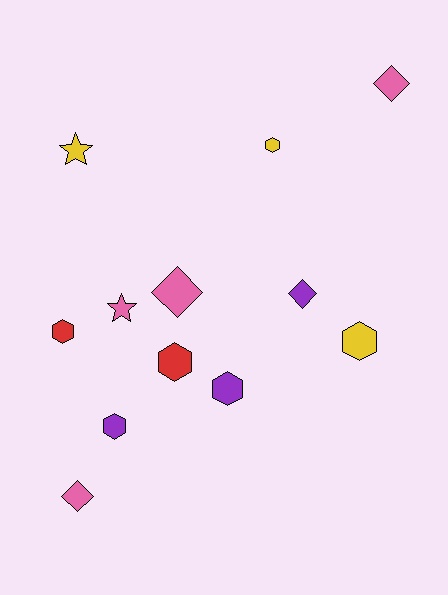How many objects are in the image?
There are 12 objects.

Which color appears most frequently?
Pink, with 4 objects.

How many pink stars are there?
There is 1 pink star.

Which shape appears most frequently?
Hexagon, with 6 objects.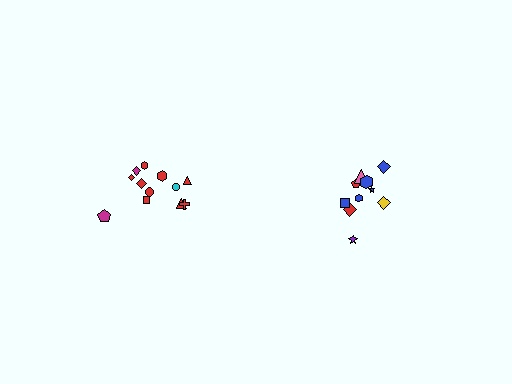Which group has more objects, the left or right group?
The left group.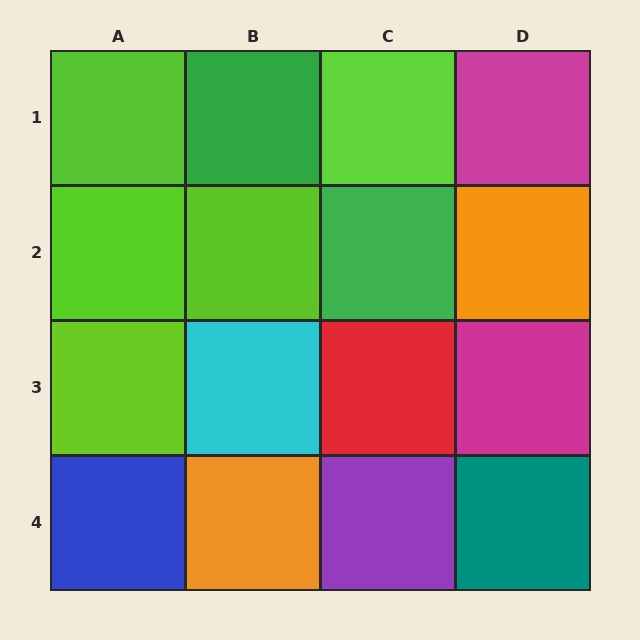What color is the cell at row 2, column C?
Green.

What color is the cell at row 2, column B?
Lime.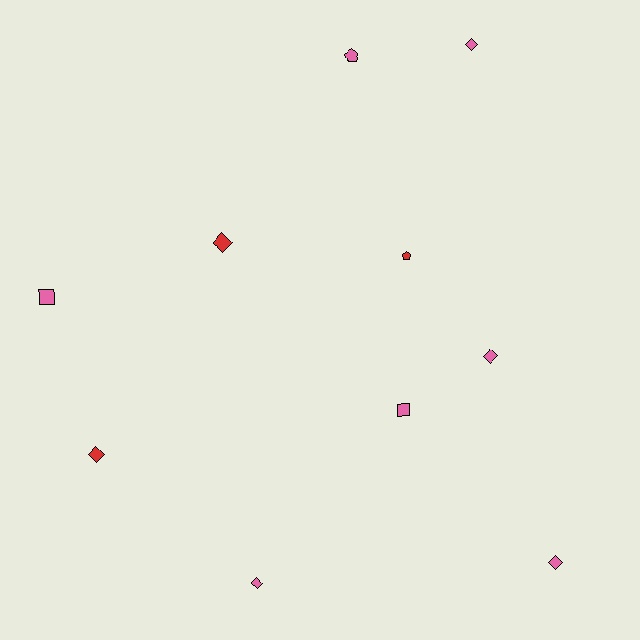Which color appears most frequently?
Pink, with 7 objects.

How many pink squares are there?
There are 2 pink squares.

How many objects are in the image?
There are 10 objects.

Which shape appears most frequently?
Diamond, with 6 objects.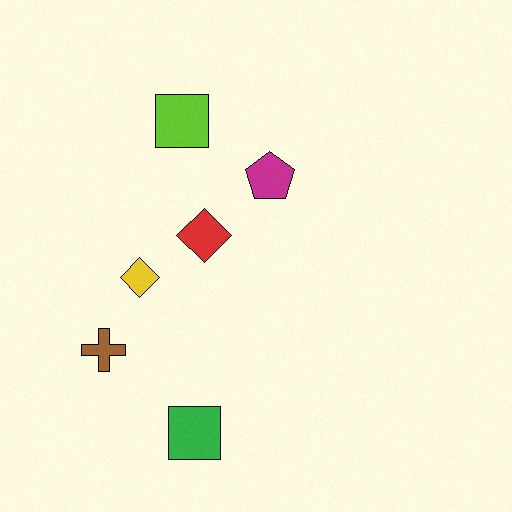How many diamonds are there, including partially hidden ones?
There are 2 diamonds.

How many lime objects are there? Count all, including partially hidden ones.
There is 1 lime object.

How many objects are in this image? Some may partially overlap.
There are 6 objects.